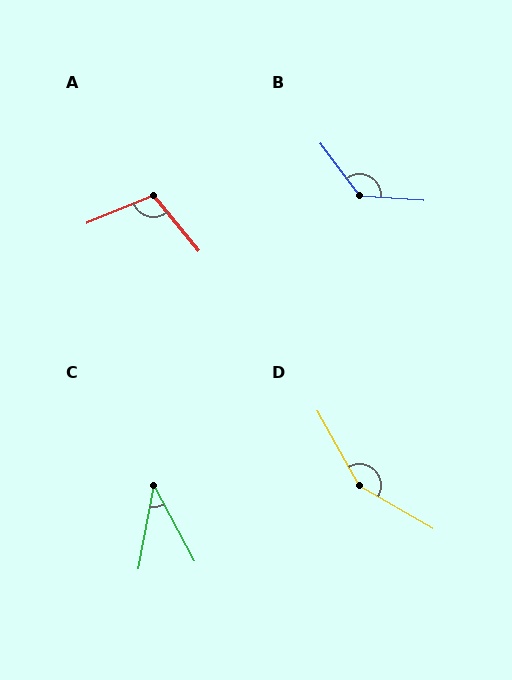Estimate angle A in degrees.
Approximately 107 degrees.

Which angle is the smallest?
C, at approximately 39 degrees.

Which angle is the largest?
D, at approximately 149 degrees.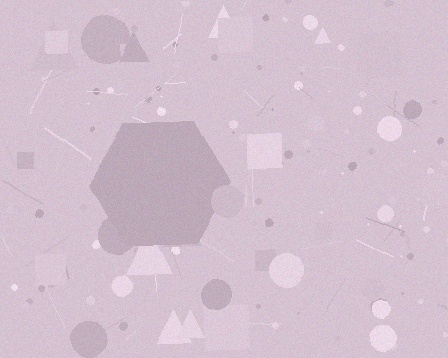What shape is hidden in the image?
A hexagon is hidden in the image.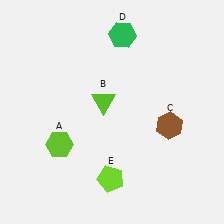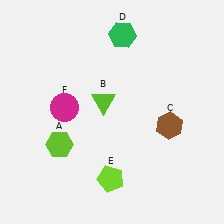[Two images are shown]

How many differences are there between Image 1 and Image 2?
There is 1 difference between the two images.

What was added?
A magenta circle (F) was added in Image 2.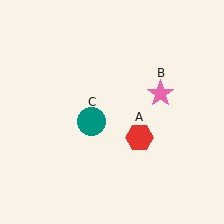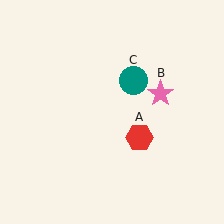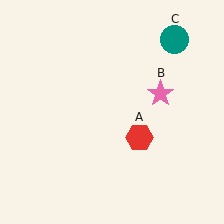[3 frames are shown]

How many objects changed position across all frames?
1 object changed position: teal circle (object C).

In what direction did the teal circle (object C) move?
The teal circle (object C) moved up and to the right.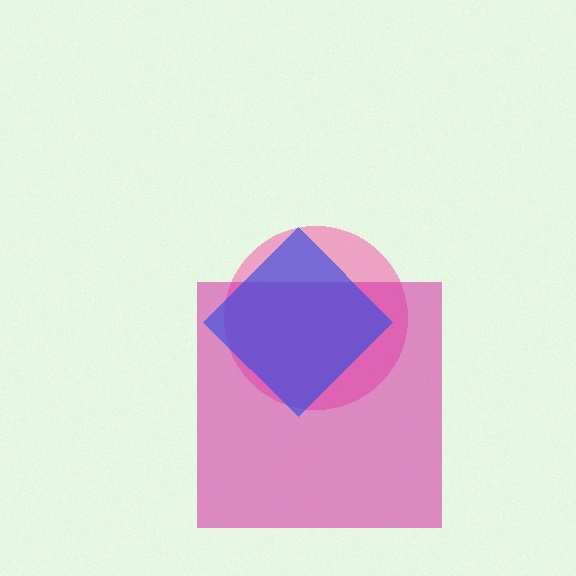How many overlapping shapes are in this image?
There are 3 overlapping shapes in the image.